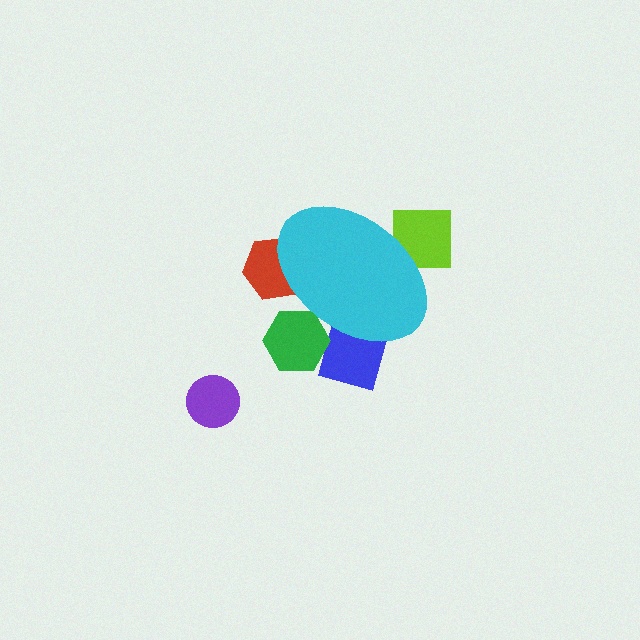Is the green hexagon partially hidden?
Yes, the green hexagon is partially hidden behind the cyan ellipse.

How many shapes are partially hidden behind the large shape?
4 shapes are partially hidden.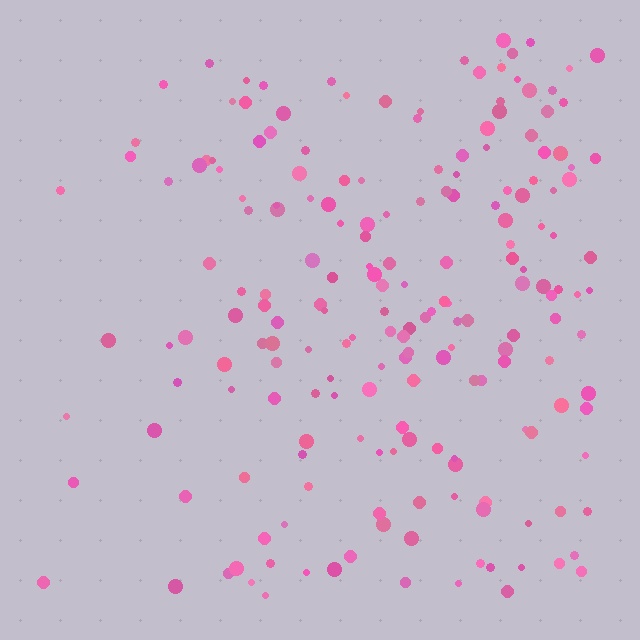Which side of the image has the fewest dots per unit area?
The left.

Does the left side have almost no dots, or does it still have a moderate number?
Still a moderate number, just noticeably fewer than the right.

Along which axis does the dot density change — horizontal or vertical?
Horizontal.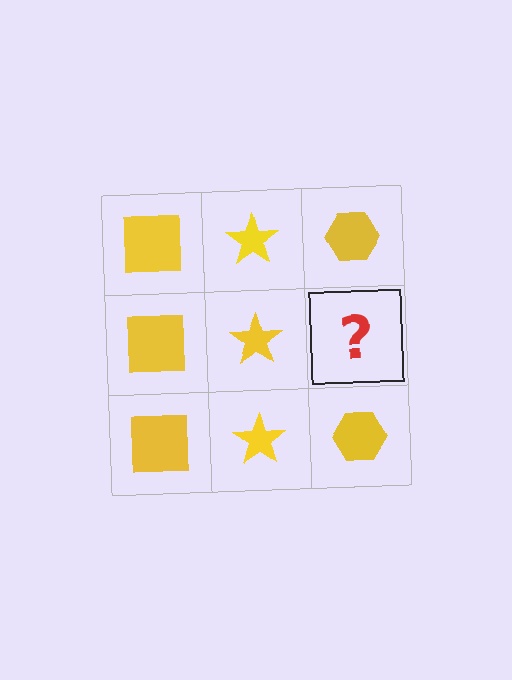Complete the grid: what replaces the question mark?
The question mark should be replaced with a yellow hexagon.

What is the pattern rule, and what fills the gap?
The rule is that each column has a consistent shape. The gap should be filled with a yellow hexagon.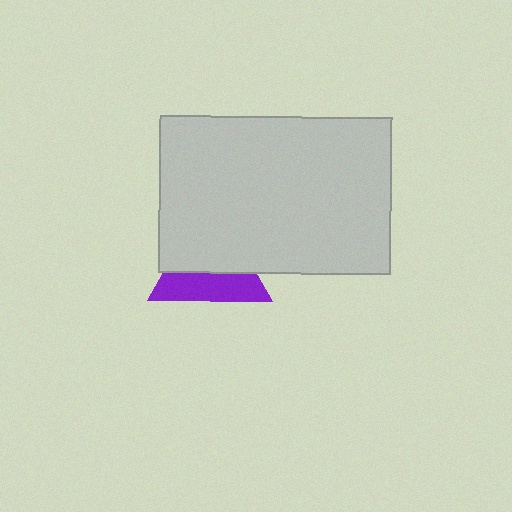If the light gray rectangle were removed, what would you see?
You would see the complete purple triangle.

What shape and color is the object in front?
The object in front is a light gray rectangle.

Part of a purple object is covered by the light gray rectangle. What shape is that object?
It is a triangle.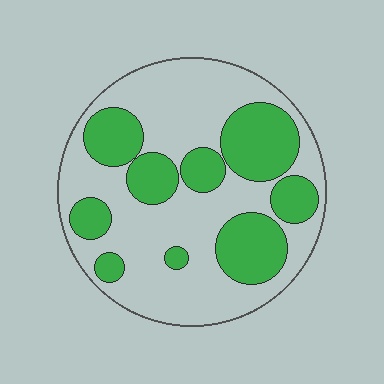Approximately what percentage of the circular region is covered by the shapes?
Approximately 35%.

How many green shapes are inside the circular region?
9.